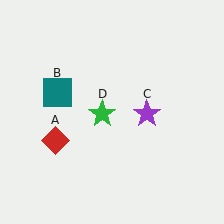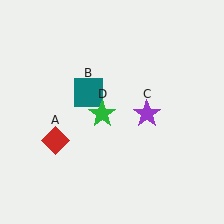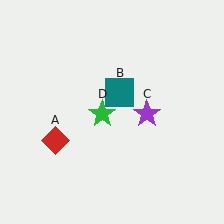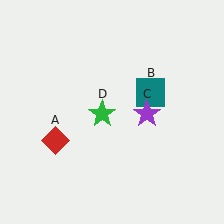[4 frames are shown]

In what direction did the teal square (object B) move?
The teal square (object B) moved right.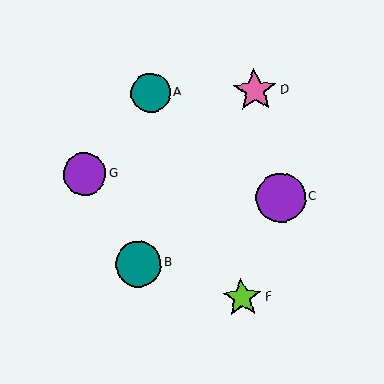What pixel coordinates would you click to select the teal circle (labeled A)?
Click at (151, 93) to select the teal circle A.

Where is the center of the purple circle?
The center of the purple circle is at (281, 198).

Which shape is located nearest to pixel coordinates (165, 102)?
The teal circle (labeled A) at (151, 93) is nearest to that location.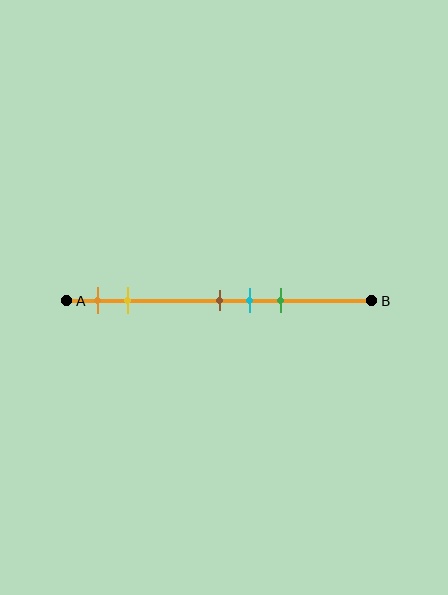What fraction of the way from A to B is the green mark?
The green mark is approximately 70% (0.7) of the way from A to B.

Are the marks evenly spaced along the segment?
No, the marks are not evenly spaced.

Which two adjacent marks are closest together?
The brown and cyan marks are the closest adjacent pair.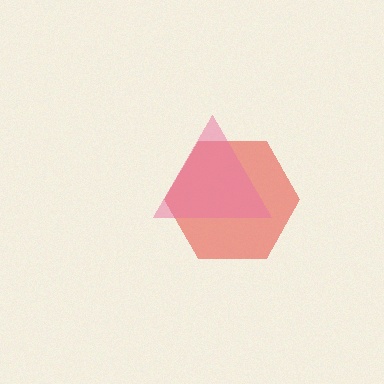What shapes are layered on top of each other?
The layered shapes are: a red hexagon, a pink triangle.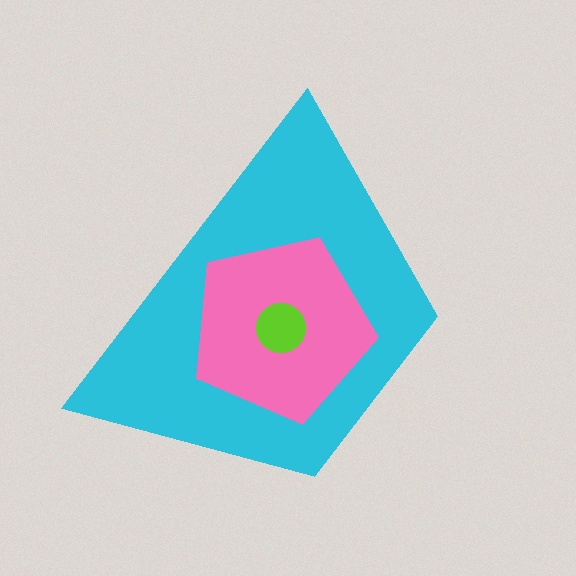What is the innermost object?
The lime circle.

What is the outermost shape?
The cyan trapezoid.